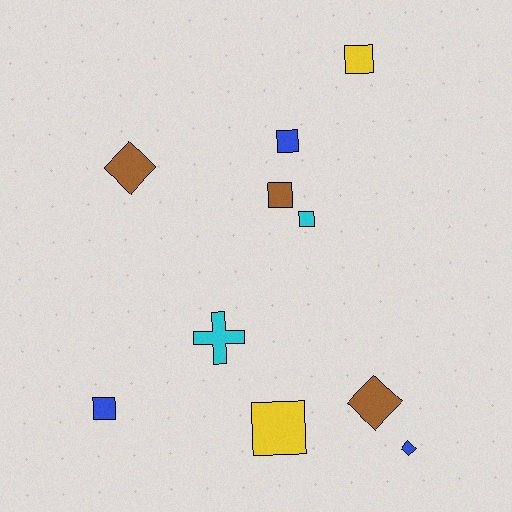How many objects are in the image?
There are 10 objects.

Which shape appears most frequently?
Square, with 6 objects.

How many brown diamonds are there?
There are 2 brown diamonds.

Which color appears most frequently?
Brown, with 3 objects.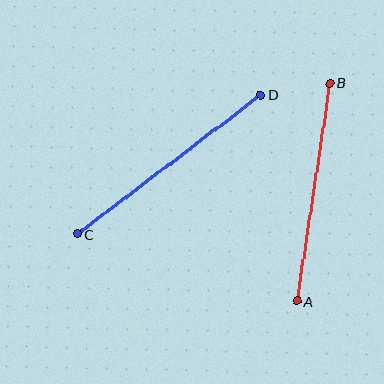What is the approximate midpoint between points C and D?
The midpoint is at approximately (169, 165) pixels.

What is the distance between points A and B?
The distance is approximately 221 pixels.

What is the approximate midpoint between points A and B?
The midpoint is at approximately (313, 192) pixels.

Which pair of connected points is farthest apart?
Points C and D are farthest apart.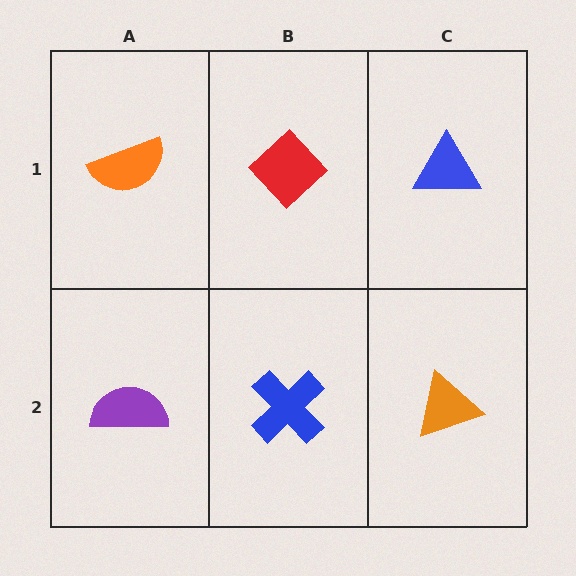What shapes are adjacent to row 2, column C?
A blue triangle (row 1, column C), a blue cross (row 2, column B).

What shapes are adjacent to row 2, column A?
An orange semicircle (row 1, column A), a blue cross (row 2, column B).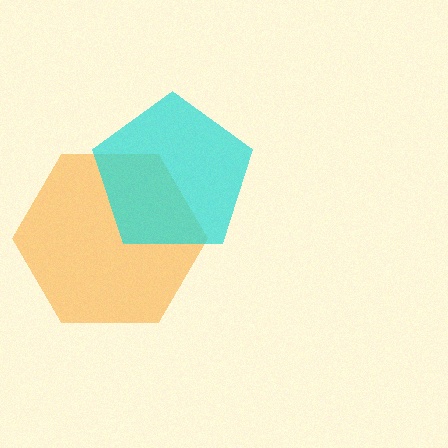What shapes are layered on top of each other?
The layered shapes are: an orange hexagon, a cyan pentagon.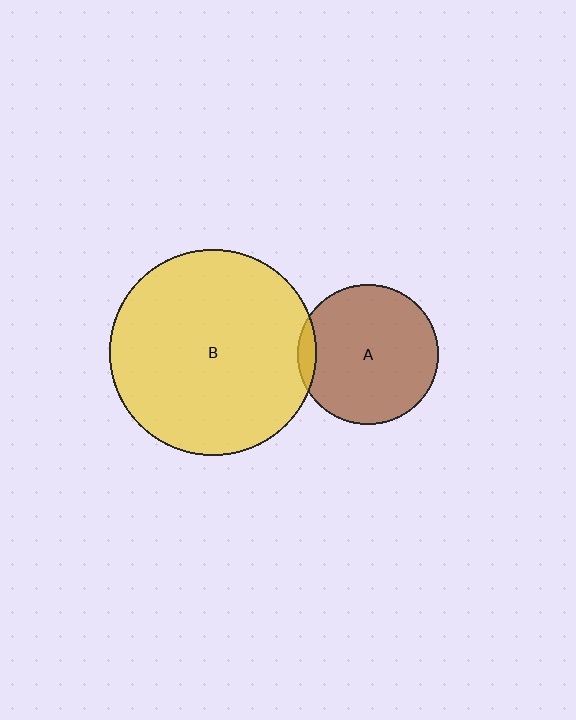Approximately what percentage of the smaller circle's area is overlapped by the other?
Approximately 5%.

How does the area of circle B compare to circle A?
Approximately 2.2 times.